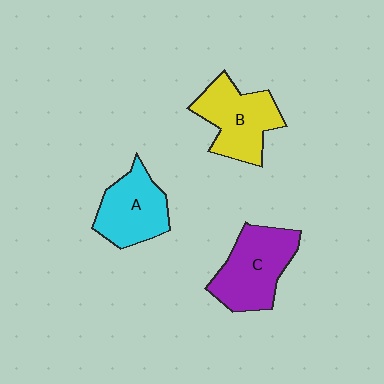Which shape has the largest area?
Shape C (purple).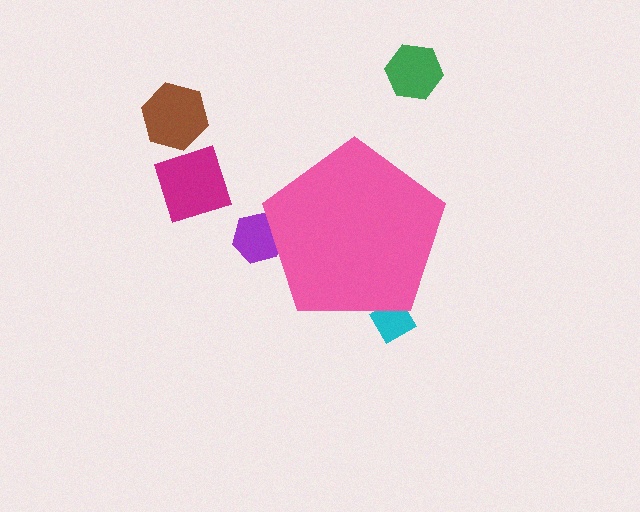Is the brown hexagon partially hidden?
No, the brown hexagon is fully visible.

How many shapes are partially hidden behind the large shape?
2 shapes are partially hidden.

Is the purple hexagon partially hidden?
Yes, the purple hexagon is partially hidden behind the pink pentagon.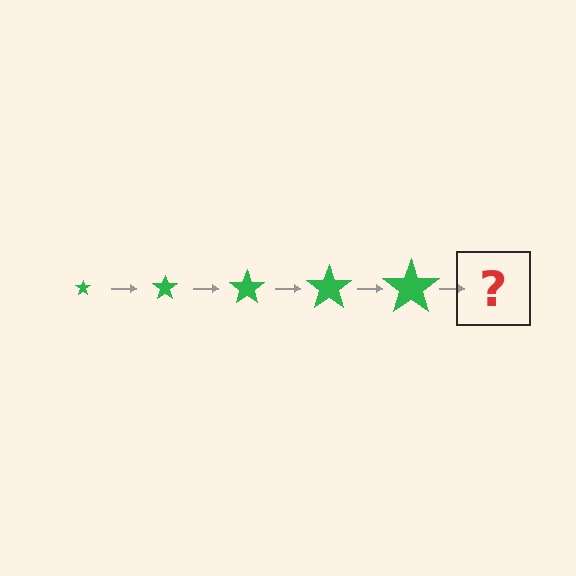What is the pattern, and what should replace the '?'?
The pattern is that the star gets progressively larger each step. The '?' should be a green star, larger than the previous one.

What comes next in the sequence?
The next element should be a green star, larger than the previous one.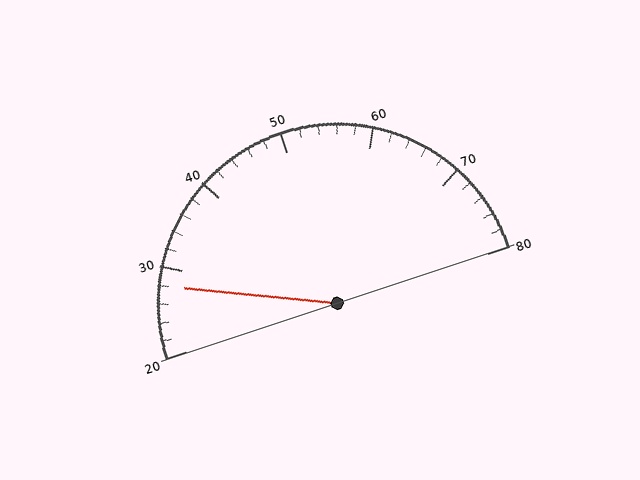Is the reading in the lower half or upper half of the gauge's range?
The reading is in the lower half of the range (20 to 80).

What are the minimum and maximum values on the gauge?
The gauge ranges from 20 to 80.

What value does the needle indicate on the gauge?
The needle indicates approximately 28.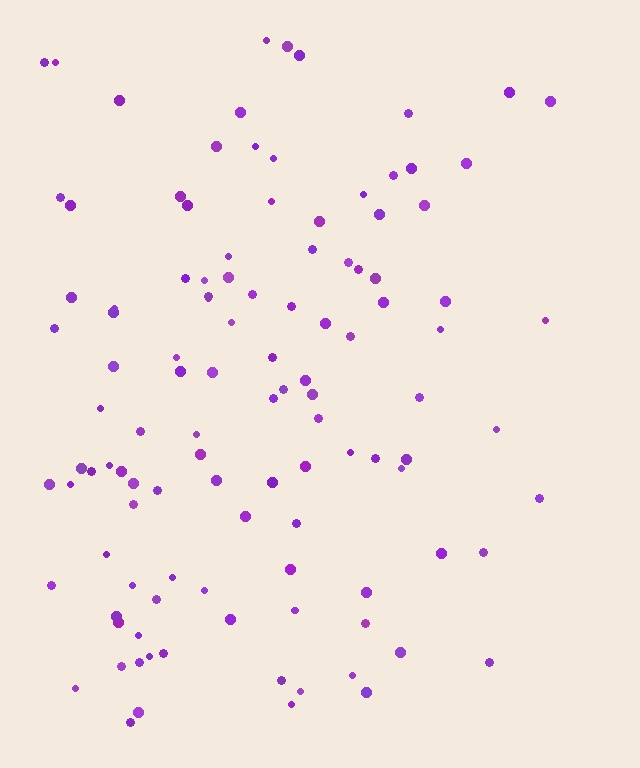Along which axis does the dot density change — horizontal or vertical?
Horizontal.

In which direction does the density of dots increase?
From right to left, with the left side densest.